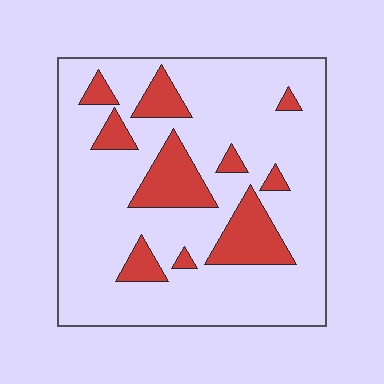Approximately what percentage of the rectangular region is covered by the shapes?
Approximately 20%.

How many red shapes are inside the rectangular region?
10.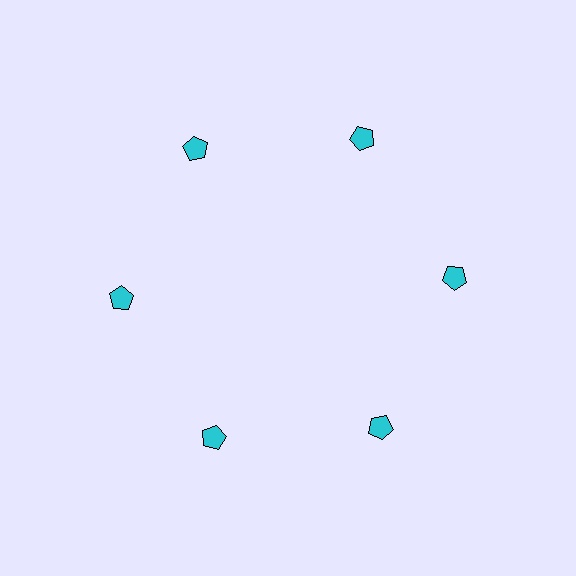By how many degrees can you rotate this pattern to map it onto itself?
The pattern maps onto itself every 60 degrees of rotation.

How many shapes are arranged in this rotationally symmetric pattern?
There are 6 shapes, arranged in 6 groups of 1.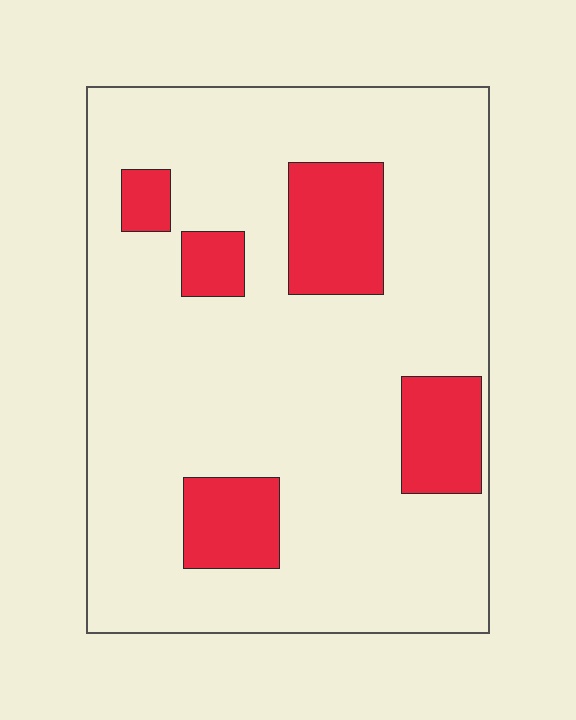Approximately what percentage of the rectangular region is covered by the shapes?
Approximately 15%.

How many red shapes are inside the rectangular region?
5.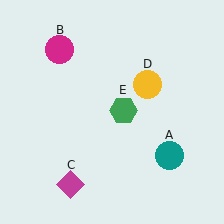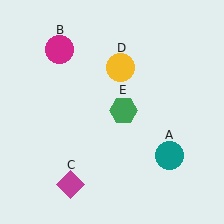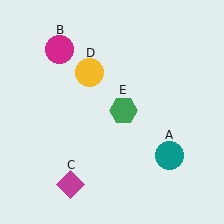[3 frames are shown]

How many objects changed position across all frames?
1 object changed position: yellow circle (object D).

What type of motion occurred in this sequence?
The yellow circle (object D) rotated counterclockwise around the center of the scene.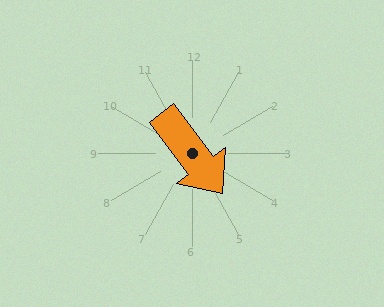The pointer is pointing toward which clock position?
Roughly 5 o'clock.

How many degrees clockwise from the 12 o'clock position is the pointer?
Approximately 143 degrees.